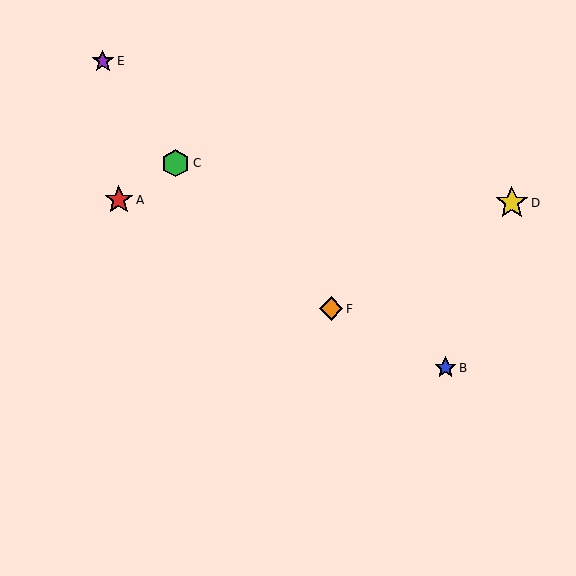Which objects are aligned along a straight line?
Objects A, B, F are aligned along a straight line.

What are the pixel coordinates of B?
Object B is at (445, 368).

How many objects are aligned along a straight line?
3 objects (A, B, F) are aligned along a straight line.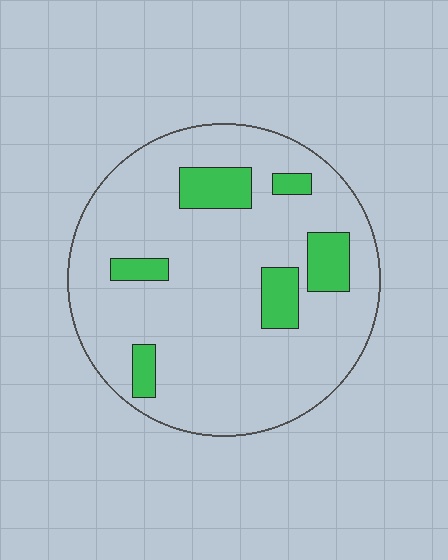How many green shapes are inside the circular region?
6.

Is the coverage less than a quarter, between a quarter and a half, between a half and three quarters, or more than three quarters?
Less than a quarter.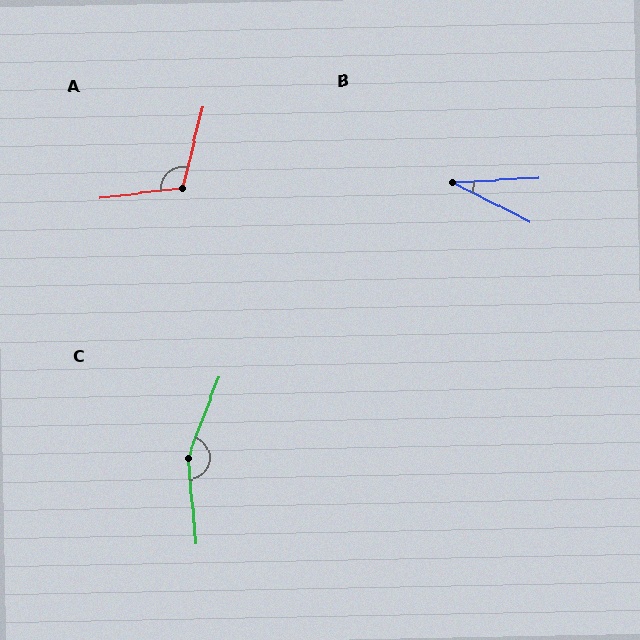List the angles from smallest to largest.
B (31°), A (111°), C (154°).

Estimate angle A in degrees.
Approximately 111 degrees.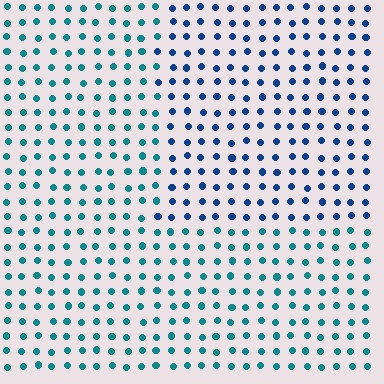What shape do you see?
I see a rectangle.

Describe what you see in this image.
The image is filled with small teal elements in a uniform arrangement. A rectangle-shaped region is visible where the elements are tinted to a slightly different hue, forming a subtle color boundary.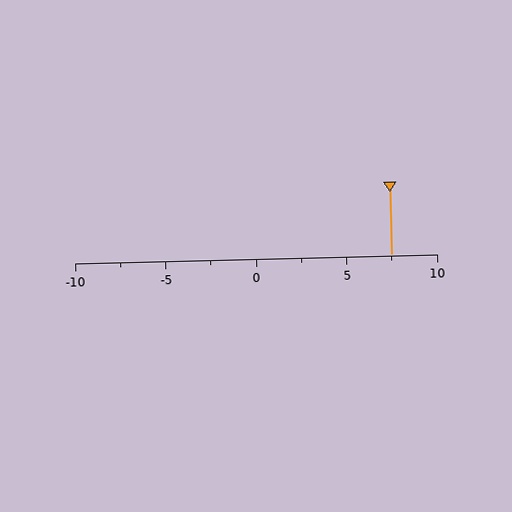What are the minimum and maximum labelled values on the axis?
The axis runs from -10 to 10.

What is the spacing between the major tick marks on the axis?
The major ticks are spaced 5 apart.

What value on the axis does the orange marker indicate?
The marker indicates approximately 7.5.